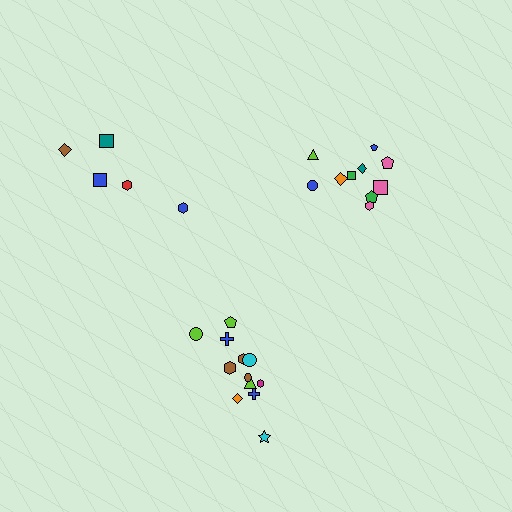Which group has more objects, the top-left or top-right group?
The top-right group.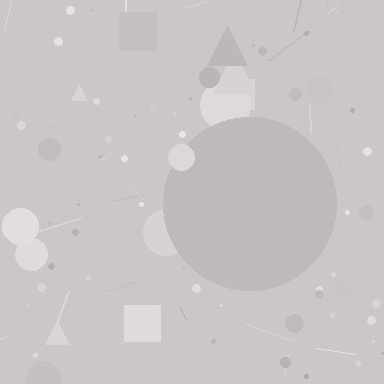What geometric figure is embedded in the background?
A circle is embedded in the background.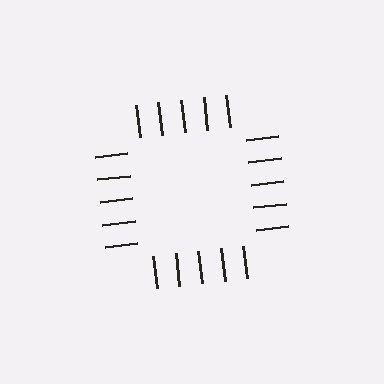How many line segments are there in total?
20 — 5 along each of the 4 edges.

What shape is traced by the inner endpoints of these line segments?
An illusory square — the line segments terminate on its edges but no continuous stroke is drawn.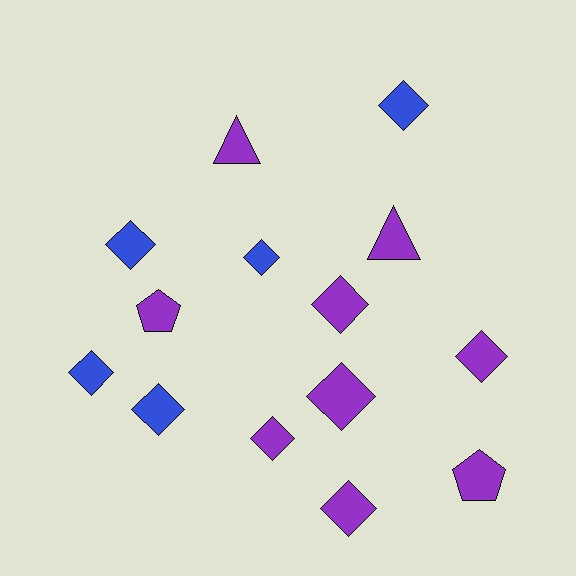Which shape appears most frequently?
Diamond, with 10 objects.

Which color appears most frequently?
Purple, with 9 objects.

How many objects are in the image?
There are 14 objects.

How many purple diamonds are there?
There are 5 purple diamonds.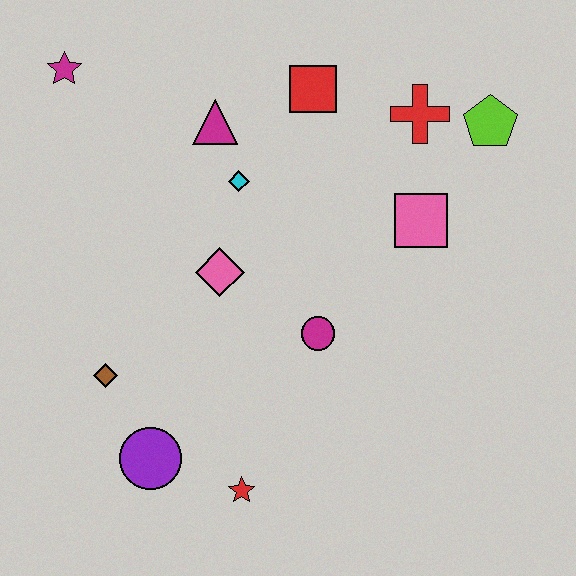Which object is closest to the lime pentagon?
The red cross is closest to the lime pentagon.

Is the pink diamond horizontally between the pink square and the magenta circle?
No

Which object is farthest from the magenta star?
The red star is farthest from the magenta star.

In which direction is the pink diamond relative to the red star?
The pink diamond is above the red star.